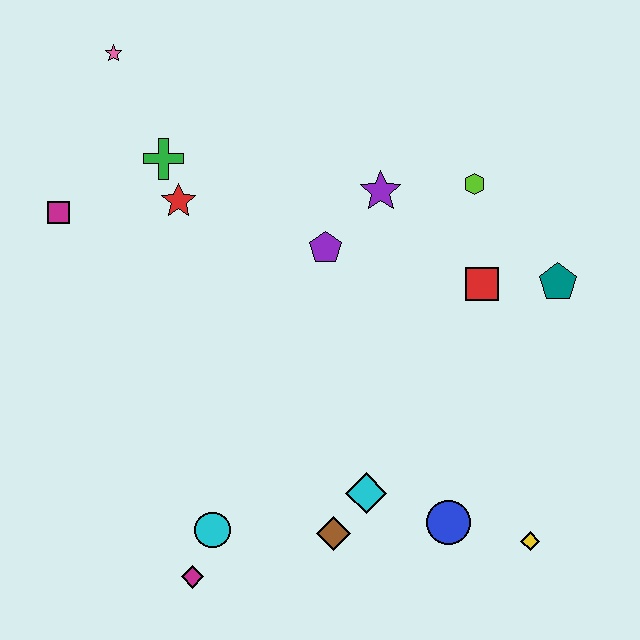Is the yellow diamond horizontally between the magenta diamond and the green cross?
No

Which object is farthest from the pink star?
The yellow diamond is farthest from the pink star.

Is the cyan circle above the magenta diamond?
Yes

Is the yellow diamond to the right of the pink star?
Yes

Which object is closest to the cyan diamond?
The brown diamond is closest to the cyan diamond.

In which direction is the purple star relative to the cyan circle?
The purple star is above the cyan circle.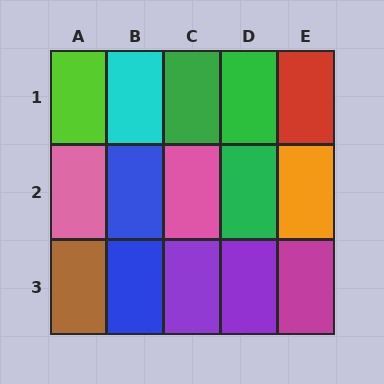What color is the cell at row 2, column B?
Blue.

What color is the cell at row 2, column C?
Pink.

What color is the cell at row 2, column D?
Green.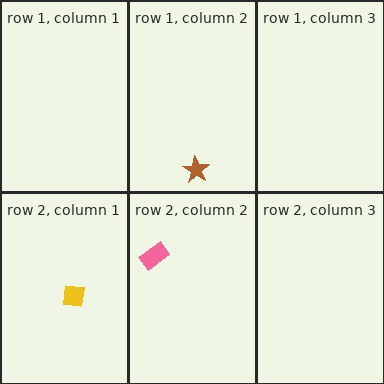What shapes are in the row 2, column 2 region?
The pink rectangle.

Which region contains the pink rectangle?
The row 2, column 2 region.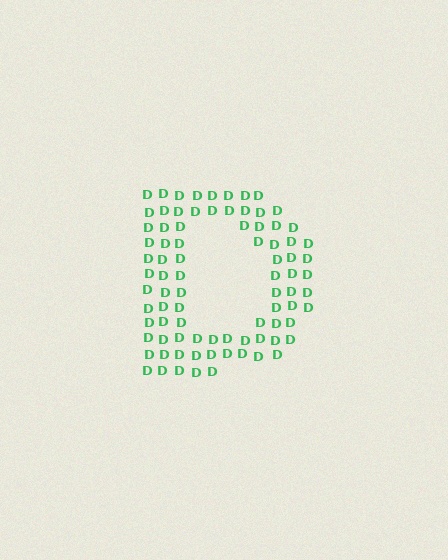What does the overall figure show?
The overall figure shows the letter D.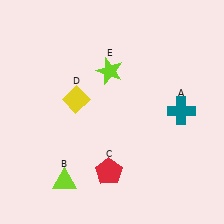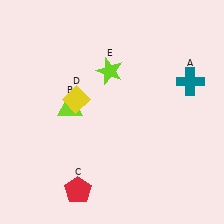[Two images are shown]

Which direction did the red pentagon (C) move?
The red pentagon (C) moved left.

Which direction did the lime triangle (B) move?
The lime triangle (B) moved up.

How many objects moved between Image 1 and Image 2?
3 objects moved between the two images.